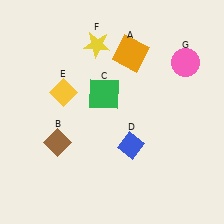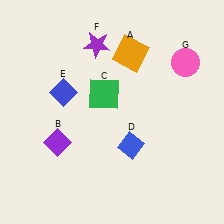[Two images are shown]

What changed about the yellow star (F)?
In Image 1, F is yellow. In Image 2, it changed to purple.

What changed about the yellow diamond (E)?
In Image 1, E is yellow. In Image 2, it changed to blue.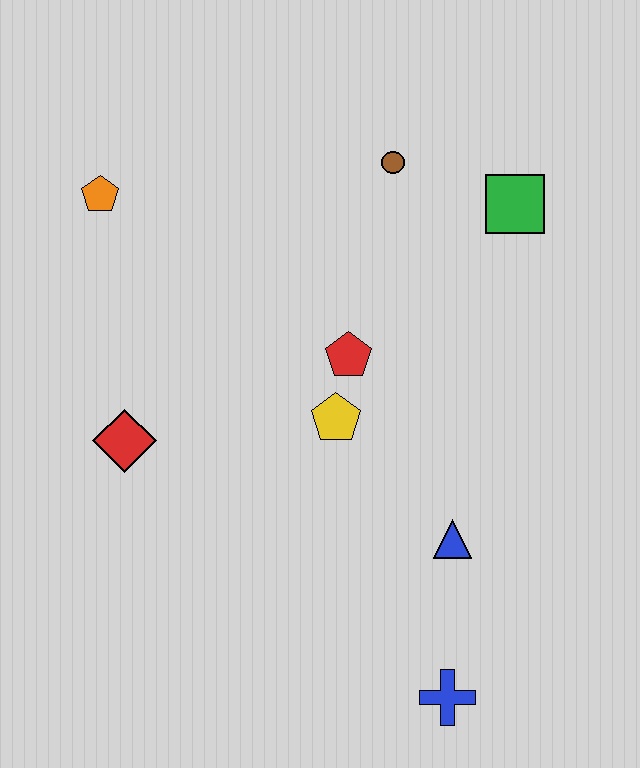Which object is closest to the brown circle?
The green square is closest to the brown circle.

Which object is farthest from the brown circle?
The blue cross is farthest from the brown circle.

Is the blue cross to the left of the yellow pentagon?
No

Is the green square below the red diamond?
No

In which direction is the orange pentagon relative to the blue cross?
The orange pentagon is above the blue cross.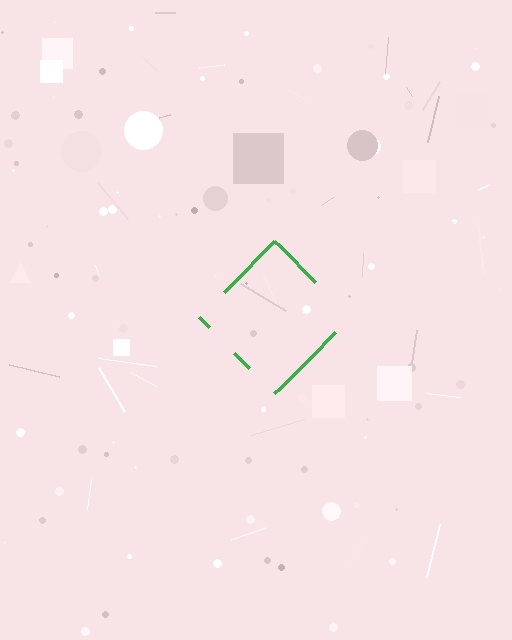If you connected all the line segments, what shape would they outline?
They would outline a diamond.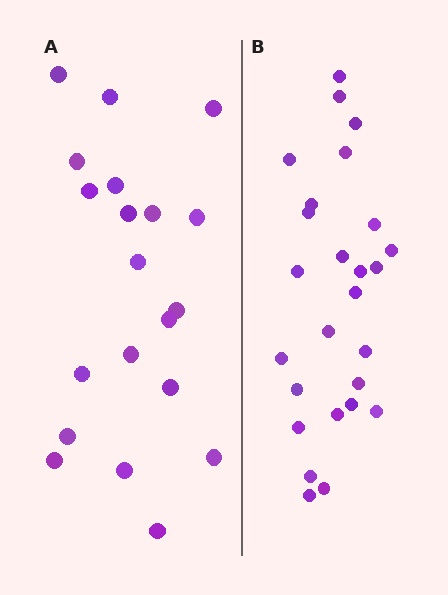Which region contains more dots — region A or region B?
Region B (the right region) has more dots.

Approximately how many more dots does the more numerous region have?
Region B has about 6 more dots than region A.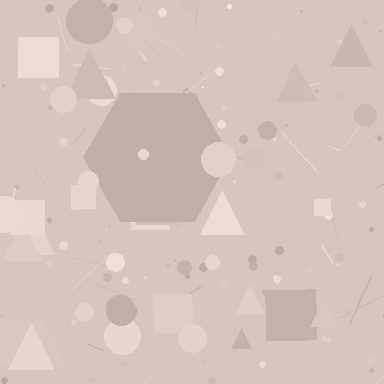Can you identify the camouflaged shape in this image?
The camouflaged shape is a hexagon.